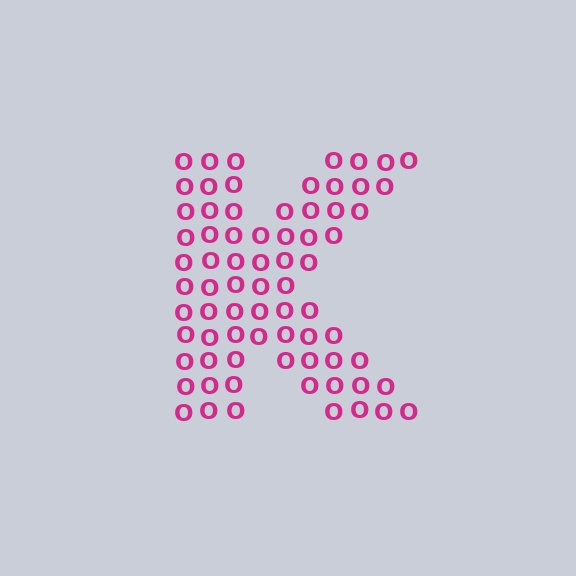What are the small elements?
The small elements are letter O's.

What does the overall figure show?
The overall figure shows the letter K.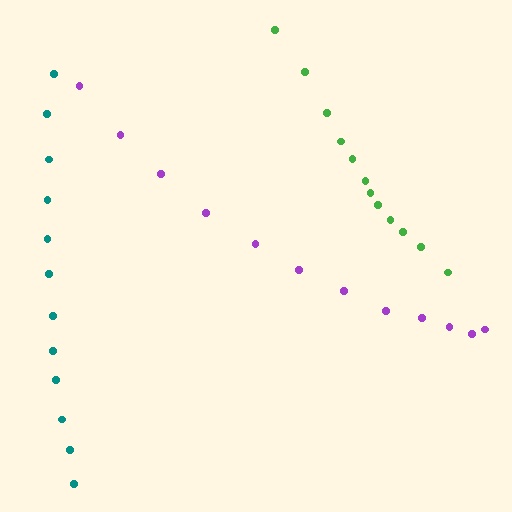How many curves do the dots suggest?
There are 3 distinct paths.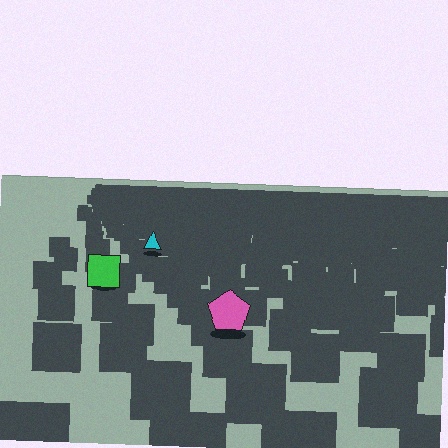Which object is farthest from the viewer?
The cyan triangle is farthest from the viewer. It appears smaller and the ground texture around it is denser.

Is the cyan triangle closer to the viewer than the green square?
No. The green square is closer — you can tell from the texture gradient: the ground texture is coarser near it.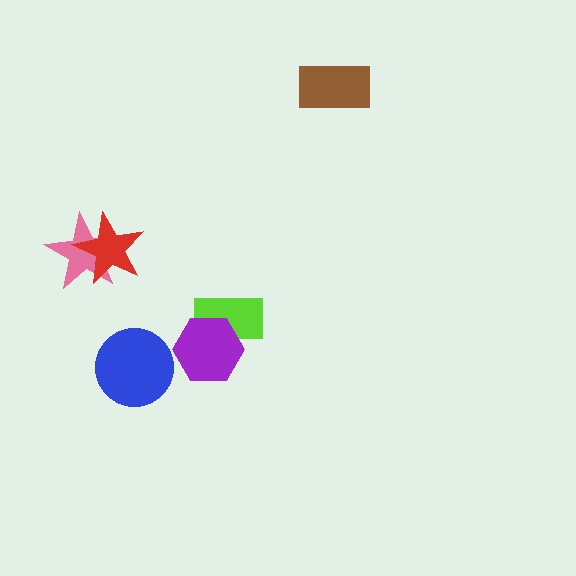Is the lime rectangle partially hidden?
Yes, it is partially covered by another shape.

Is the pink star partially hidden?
Yes, it is partially covered by another shape.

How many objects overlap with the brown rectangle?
0 objects overlap with the brown rectangle.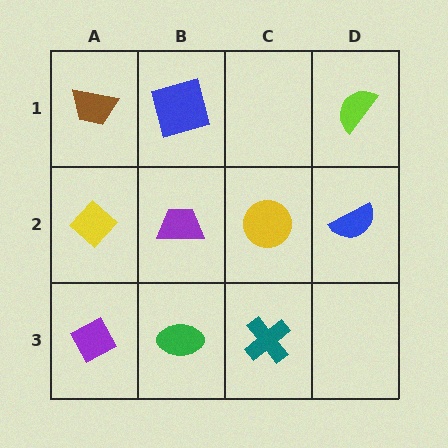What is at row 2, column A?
A yellow diamond.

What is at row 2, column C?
A yellow circle.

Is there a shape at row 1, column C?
No, that cell is empty.